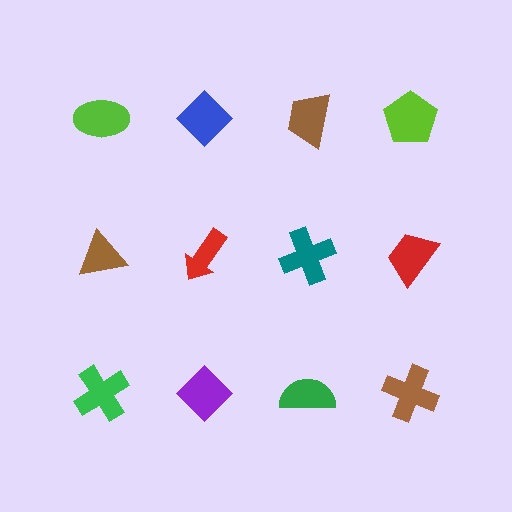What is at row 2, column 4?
A red trapezoid.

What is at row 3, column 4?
A brown cross.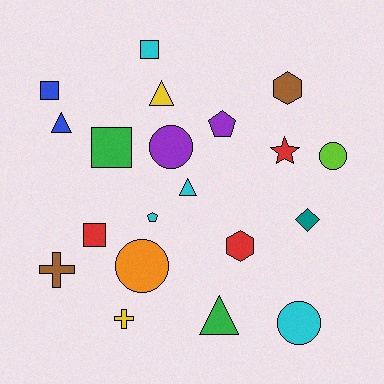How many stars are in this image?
There is 1 star.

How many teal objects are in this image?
There is 1 teal object.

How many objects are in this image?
There are 20 objects.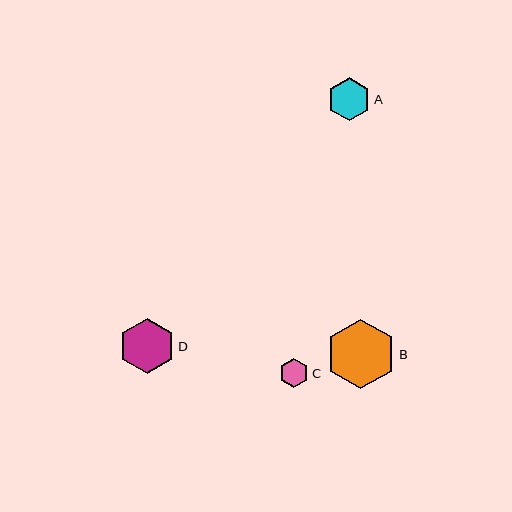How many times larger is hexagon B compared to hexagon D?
Hexagon B is approximately 1.3 times the size of hexagon D.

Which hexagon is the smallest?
Hexagon C is the smallest with a size of approximately 29 pixels.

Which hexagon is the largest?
Hexagon B is the largest with a size of approximately 70 pixels.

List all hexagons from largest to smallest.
From largest to smallest: B, D, A, C.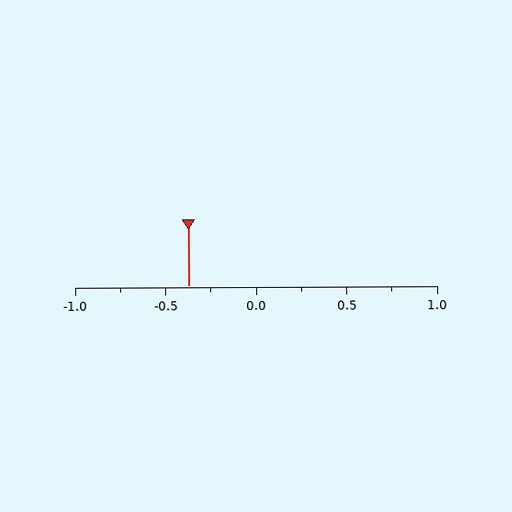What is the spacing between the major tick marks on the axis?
The major ticks are spaced 0.5 apart.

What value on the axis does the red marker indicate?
The marker indicates approximately -0.38.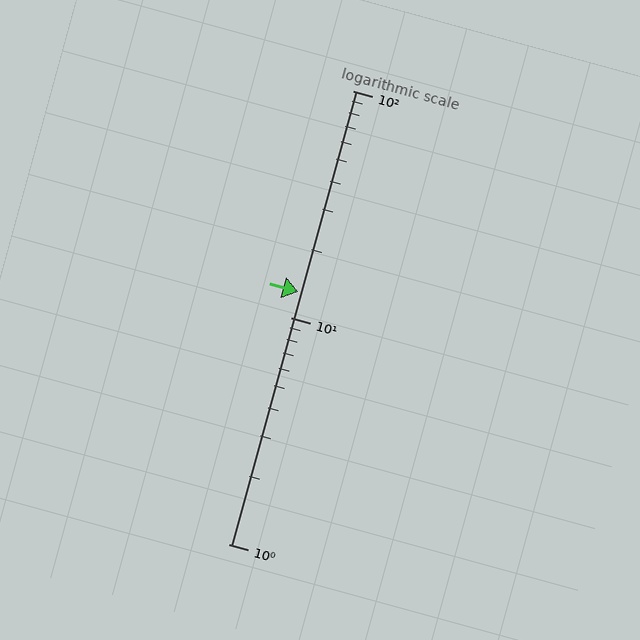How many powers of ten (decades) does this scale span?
The scale spans 2 decades, from 1 to 100.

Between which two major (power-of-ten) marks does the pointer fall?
The pointer is between 10 and 100.